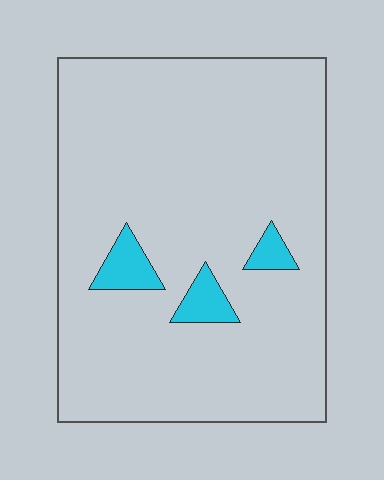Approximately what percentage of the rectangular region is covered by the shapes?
Approximately 5%.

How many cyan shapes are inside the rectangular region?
3.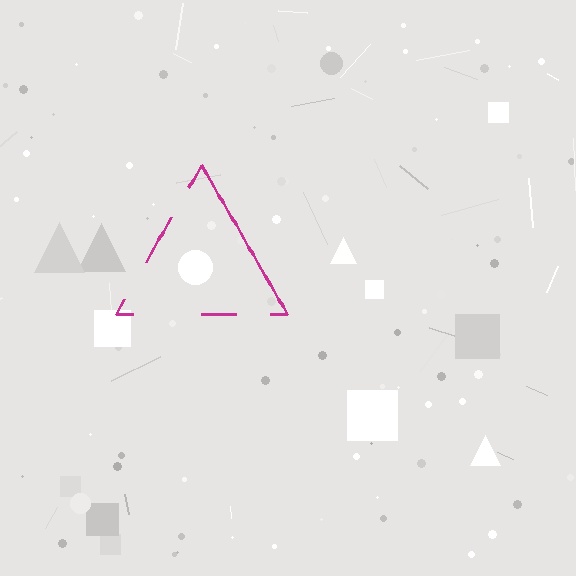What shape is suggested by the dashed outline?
The dashed outline suggests a triangle.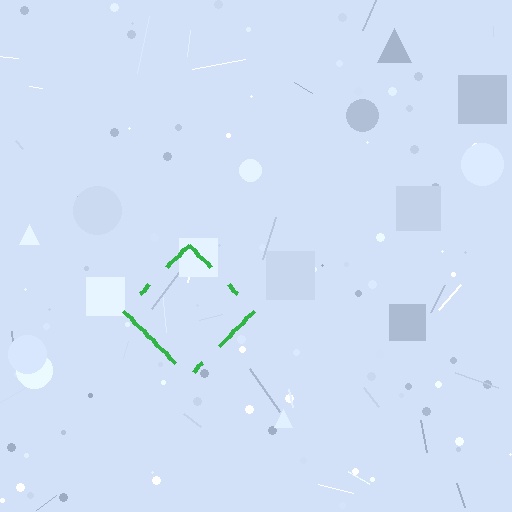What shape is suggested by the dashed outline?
The dashed outline suggests a diamond.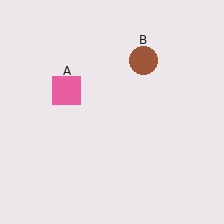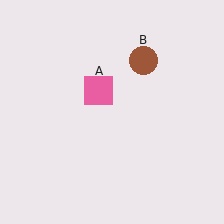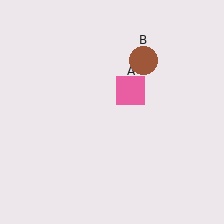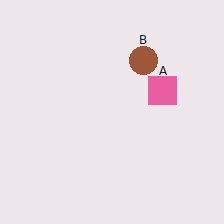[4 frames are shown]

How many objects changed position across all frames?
1 object changed position: pink square (object A).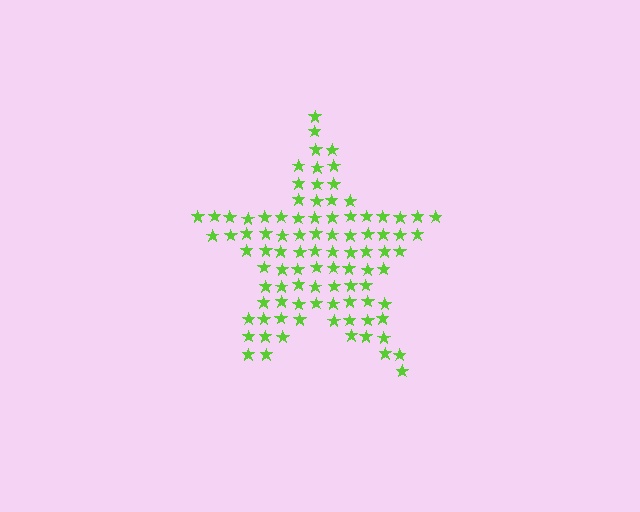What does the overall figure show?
The overall figure shows a star.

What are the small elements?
The small elements are stars.